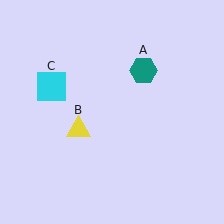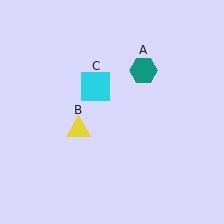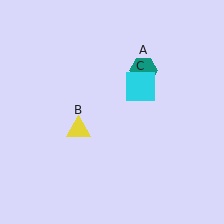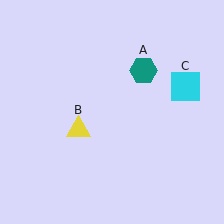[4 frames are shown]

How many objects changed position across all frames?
1 object changed position: cyan square (object C).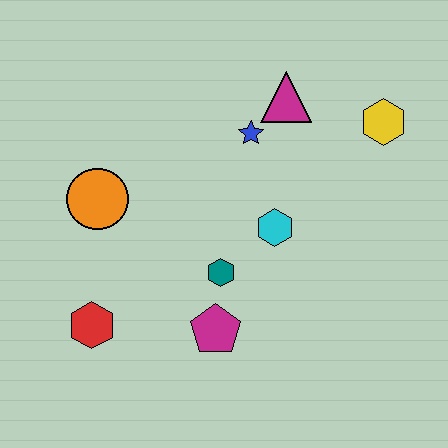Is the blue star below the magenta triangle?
Yes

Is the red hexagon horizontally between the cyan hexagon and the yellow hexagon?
No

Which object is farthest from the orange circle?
The yellow hexagon is farthest from the orange circle.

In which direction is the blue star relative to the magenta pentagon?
The blue star is above the magenta pentagon.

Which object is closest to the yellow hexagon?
The magenta triangle is closest to the yellow hexagon.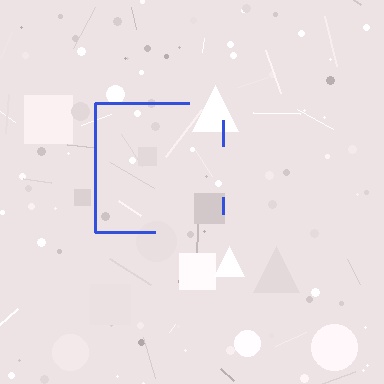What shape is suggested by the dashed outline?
The dashed outline suggests a square.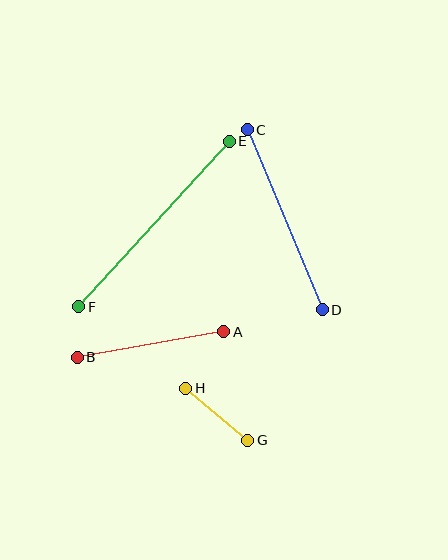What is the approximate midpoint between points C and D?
The midpoint is at approximately (285, 220) pixels.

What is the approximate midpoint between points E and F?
The midpoint is at approximately (154, 224) pixels.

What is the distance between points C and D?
The distance is approximately 195 pixels.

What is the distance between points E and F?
The distance is approximately 224 pixels.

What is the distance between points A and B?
The distance is approximately 149 pixels.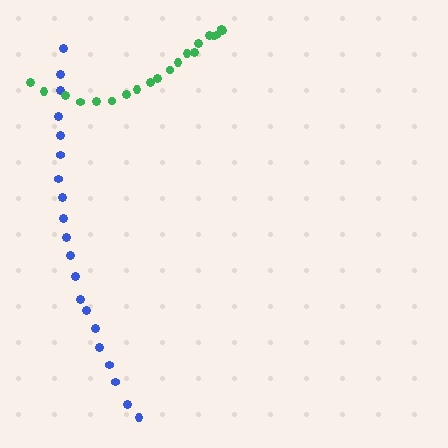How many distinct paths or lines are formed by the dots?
There are 2 distinct paths.